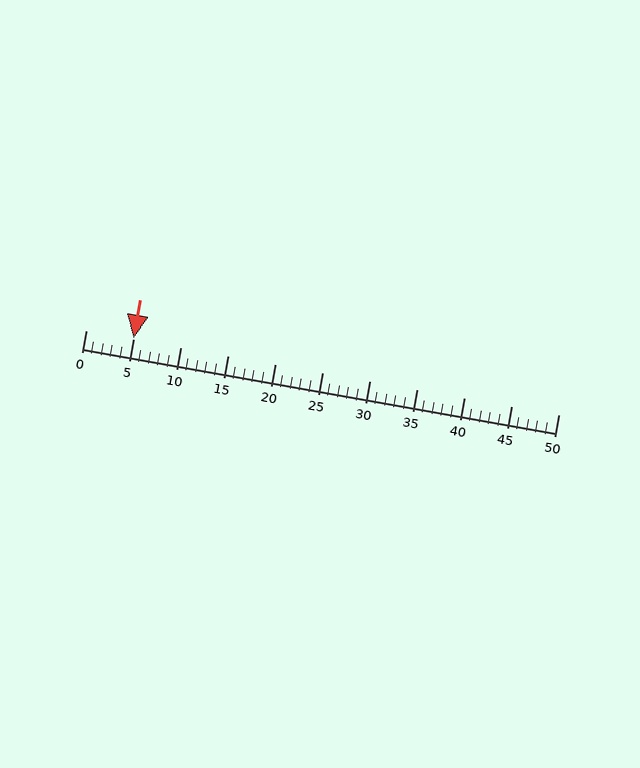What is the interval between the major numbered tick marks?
The major tick marks are spaced 5 units apart.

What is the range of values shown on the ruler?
The ruler shows values from 0 to 50.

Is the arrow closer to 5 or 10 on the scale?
The arrow is closer to 5.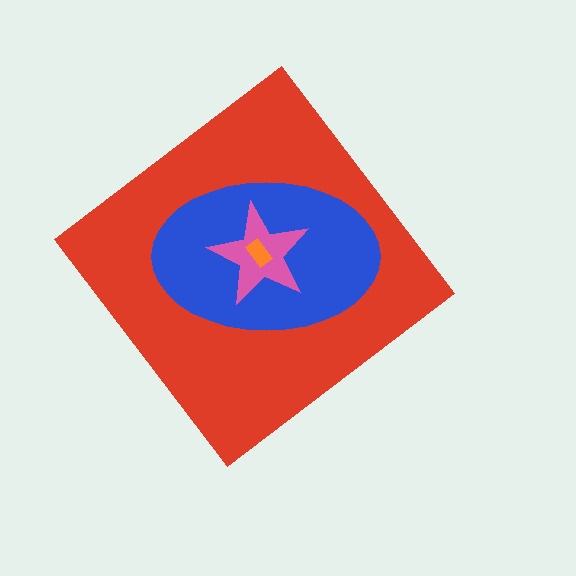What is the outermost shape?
The red diamond.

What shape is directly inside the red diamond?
The blue ellipse.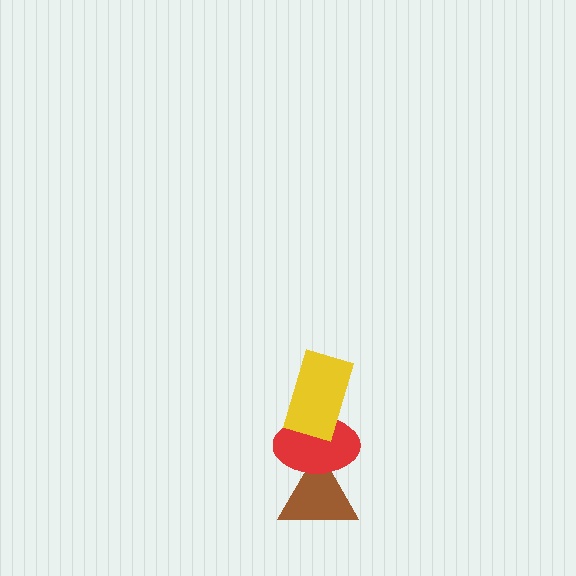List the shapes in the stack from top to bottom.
From top to bottom: the yellow rectangle, the red ellipse, the brown triangle.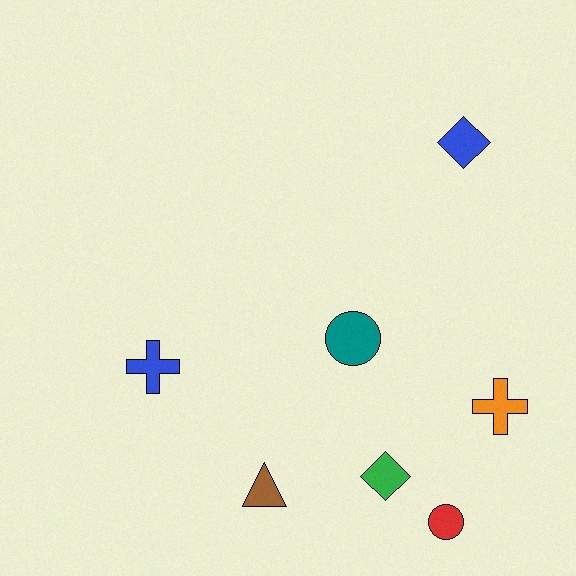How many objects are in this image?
There are 7 objects.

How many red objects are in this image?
There is 1 red object.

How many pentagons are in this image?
There are no pentagons.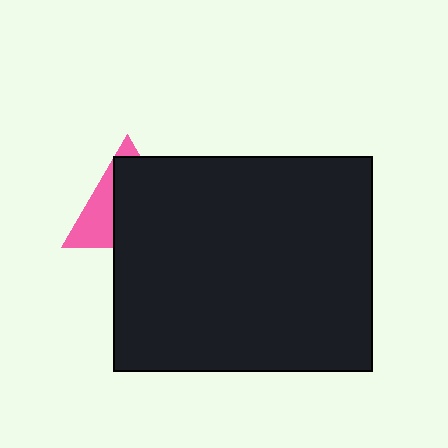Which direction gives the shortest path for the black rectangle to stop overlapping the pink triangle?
Moving toward the lower-right gives the shortest separation.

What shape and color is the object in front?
The object in front is a black rectangle.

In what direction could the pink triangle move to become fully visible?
The pink triangle could move toward the upper-left. That would shift it out from behind the black rectangle entirely.